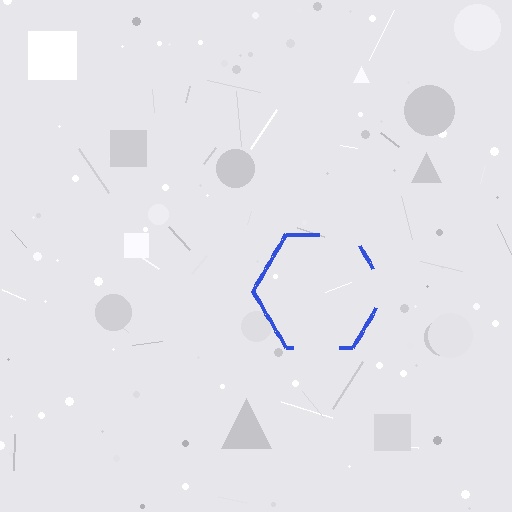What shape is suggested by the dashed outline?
The dashed outline suggests a hexagon.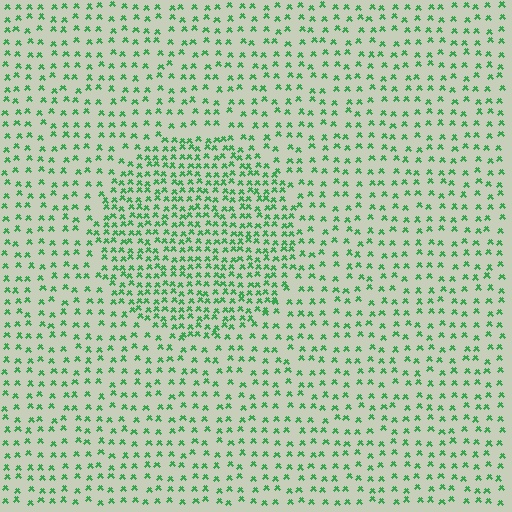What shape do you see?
I see a circle.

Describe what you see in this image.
The image contains small green elements arranged at two different densities. A circle-shaped region is visible where the elements are more densely packed than the surrounding area.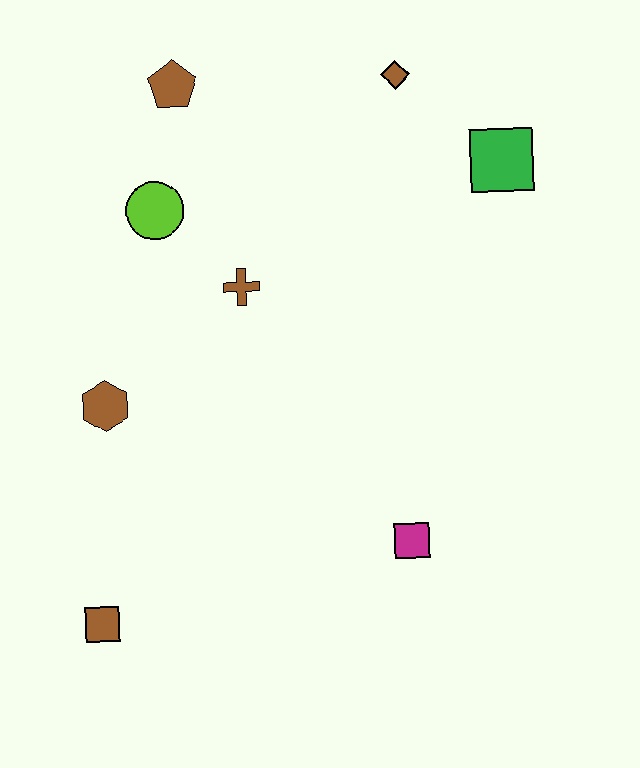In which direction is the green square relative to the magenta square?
The green square is above the magenta square.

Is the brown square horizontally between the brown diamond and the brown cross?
No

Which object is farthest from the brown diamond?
The brown square is farthest from the brown diamond.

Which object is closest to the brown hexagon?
The brown cross is closest to the brown hexagon.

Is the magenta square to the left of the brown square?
No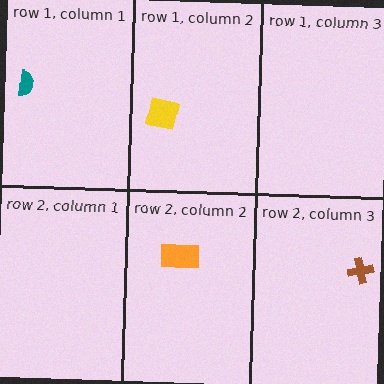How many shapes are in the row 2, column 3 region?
1.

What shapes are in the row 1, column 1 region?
The teal semicircle.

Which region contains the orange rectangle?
The row 2, column 2 region.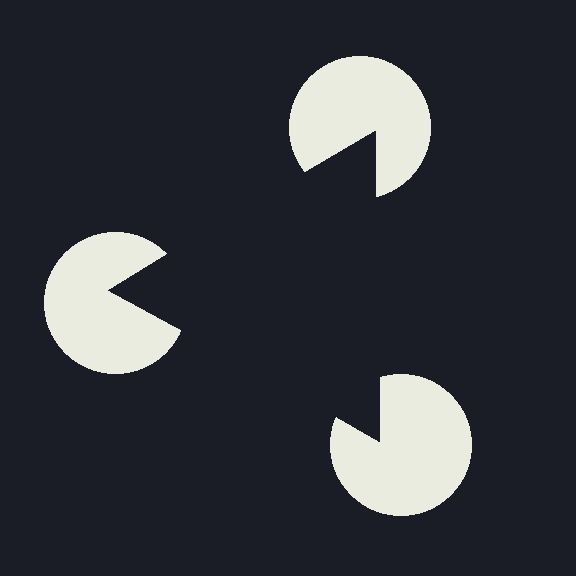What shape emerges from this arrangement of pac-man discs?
An illusory triangle — its edges are inferred from the aligned wedge cuts in the pac-man discs, not physically drawn.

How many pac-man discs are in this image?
There are 3 — one at each vertex of the illusory triangle.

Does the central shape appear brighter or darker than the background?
It typically appears slightly darker than the background, even though no actual brightness change is drawn.